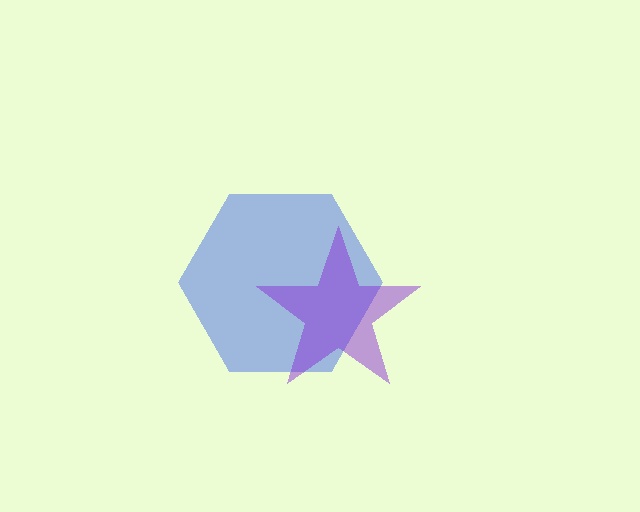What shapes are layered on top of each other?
The layered shapes are: a blue hexagon, a purple star.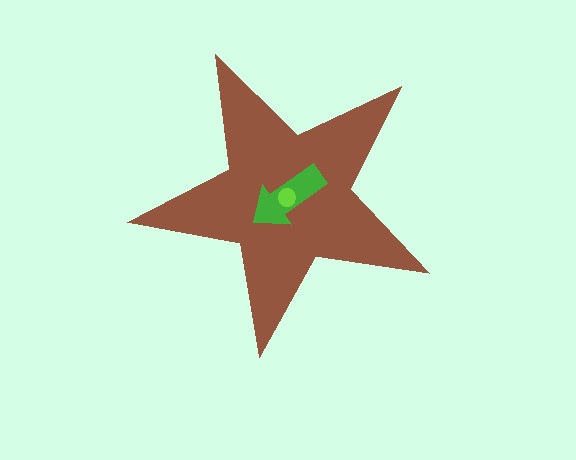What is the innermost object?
The lime circle.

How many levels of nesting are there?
3.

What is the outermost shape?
The brown star.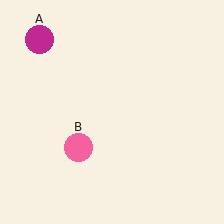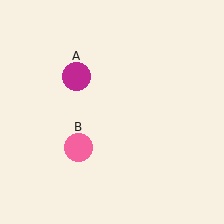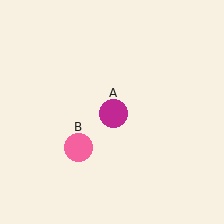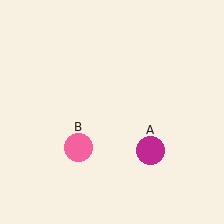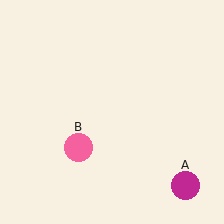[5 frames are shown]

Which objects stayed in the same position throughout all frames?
Pink circle (object B) remained stationary.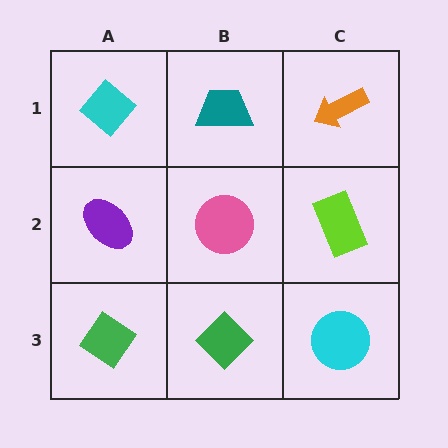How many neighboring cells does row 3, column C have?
2.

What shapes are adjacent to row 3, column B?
A pink circle (row 2, column B), a green diamond (row 3, column A), a cyan circle (row 3, column C).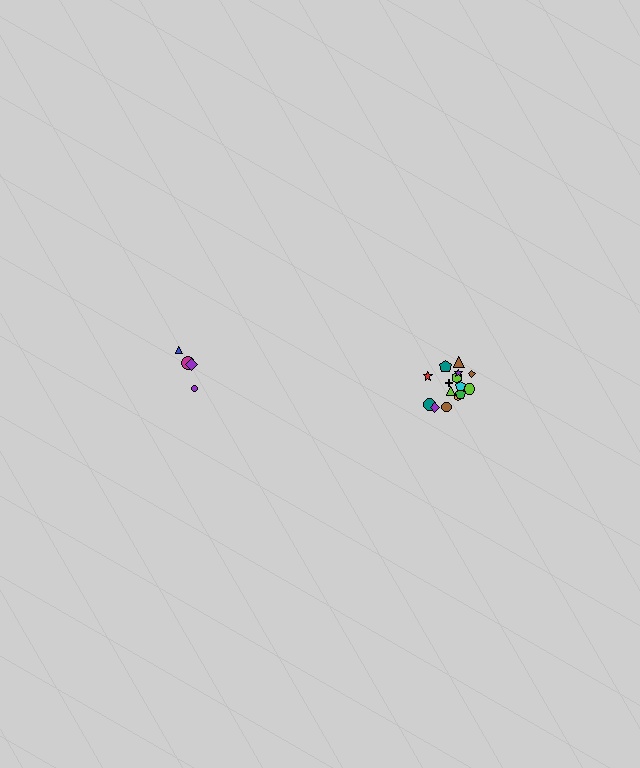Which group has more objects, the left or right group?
The right group.